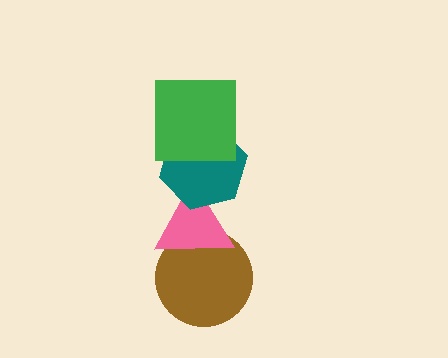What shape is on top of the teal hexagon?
The green square is on top of the teal hexagon.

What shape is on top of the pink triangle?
The teal hexagon is on top of the pink triangle.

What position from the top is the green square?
The green square is 1st from the top.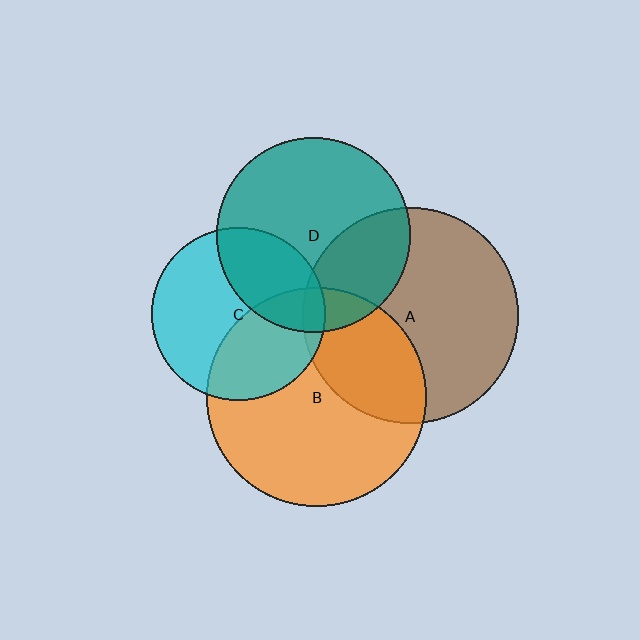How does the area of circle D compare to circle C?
Approximately 1.3 times.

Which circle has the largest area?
Circle B (orange).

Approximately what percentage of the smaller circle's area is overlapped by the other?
Approximately 15%.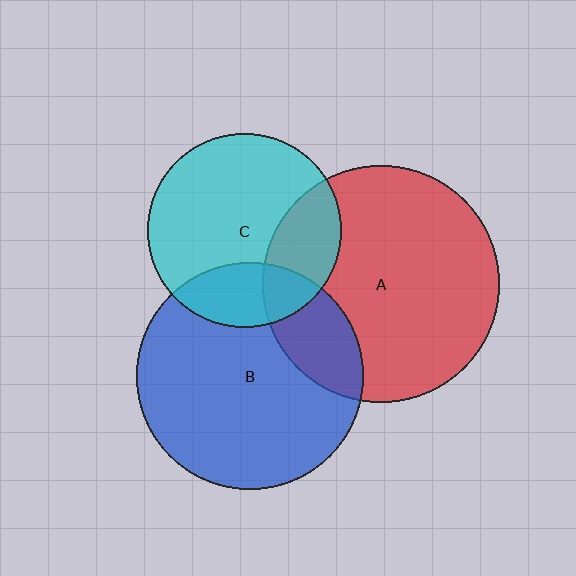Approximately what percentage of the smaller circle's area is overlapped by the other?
Approximately 25%.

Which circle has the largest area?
Circle A (red).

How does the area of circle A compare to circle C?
Approximately 1.5 times.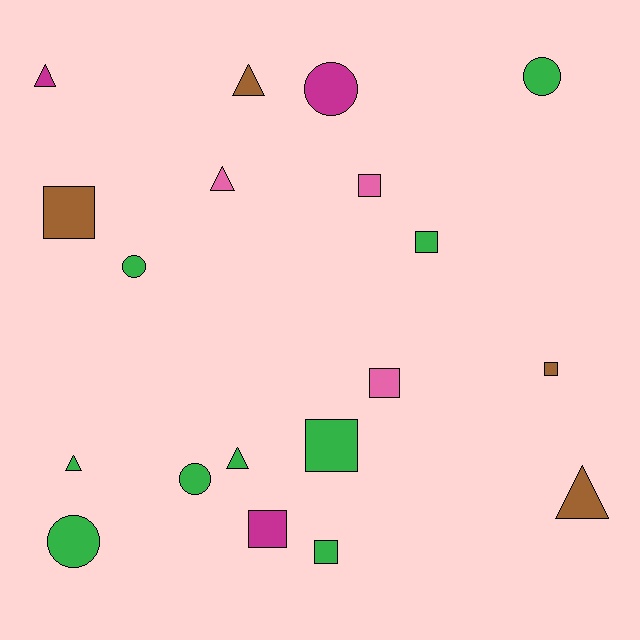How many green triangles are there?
There are 2 green triangles.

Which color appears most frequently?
Green, with 9 objects.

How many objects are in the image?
There are 19 objects.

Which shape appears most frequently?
Square, with 8 objects.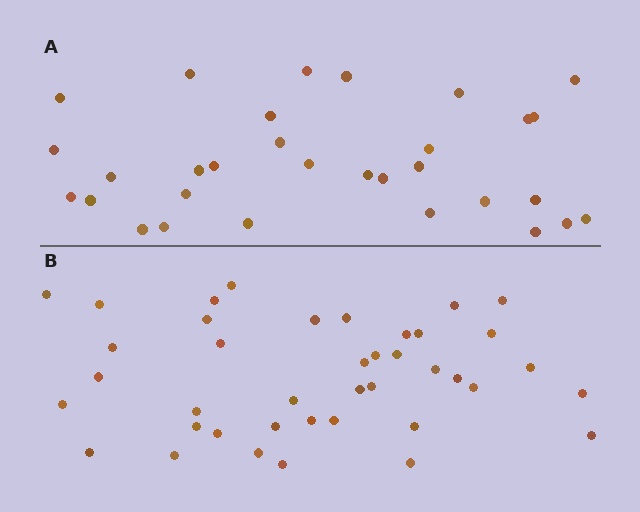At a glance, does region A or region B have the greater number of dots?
Region B (the bottom region) has more dots.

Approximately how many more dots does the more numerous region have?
Region B has roughly 8 or so more dots than region A.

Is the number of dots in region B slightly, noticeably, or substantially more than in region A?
Region B has noticeably more, but not dramatically so. The ratio is roughly 1.3 to 1.